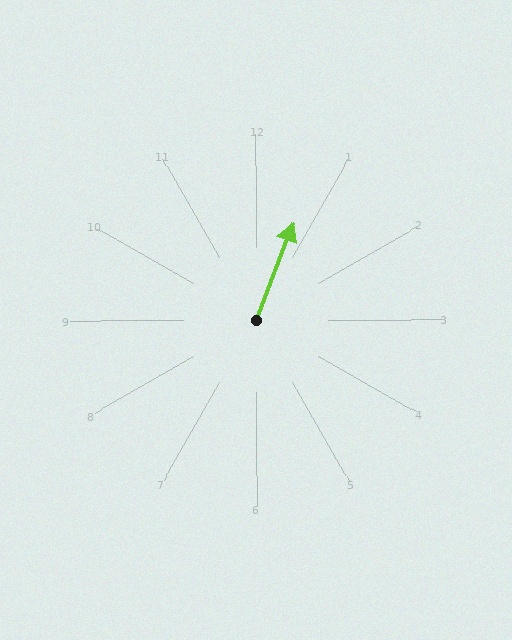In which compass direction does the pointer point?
North.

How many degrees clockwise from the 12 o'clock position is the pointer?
Approximately 21 degrees.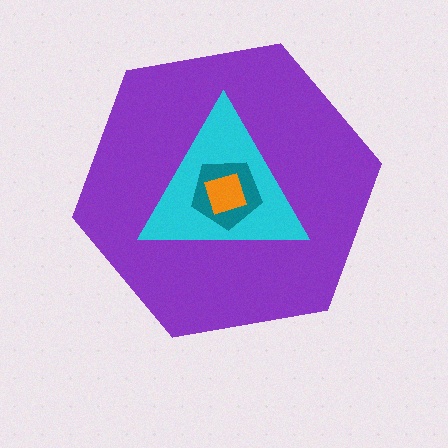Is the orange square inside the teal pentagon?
Yes.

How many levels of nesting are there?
4.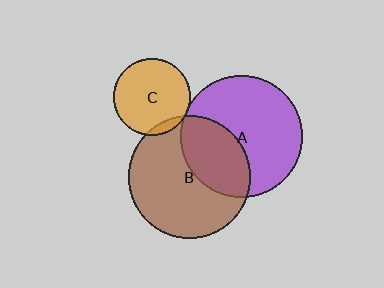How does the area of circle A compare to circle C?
Approximately 2.5 times.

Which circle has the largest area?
Circle B (brown).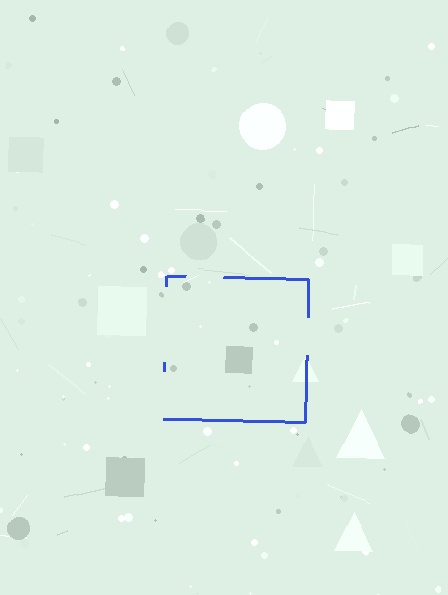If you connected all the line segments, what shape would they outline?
They would outline a square.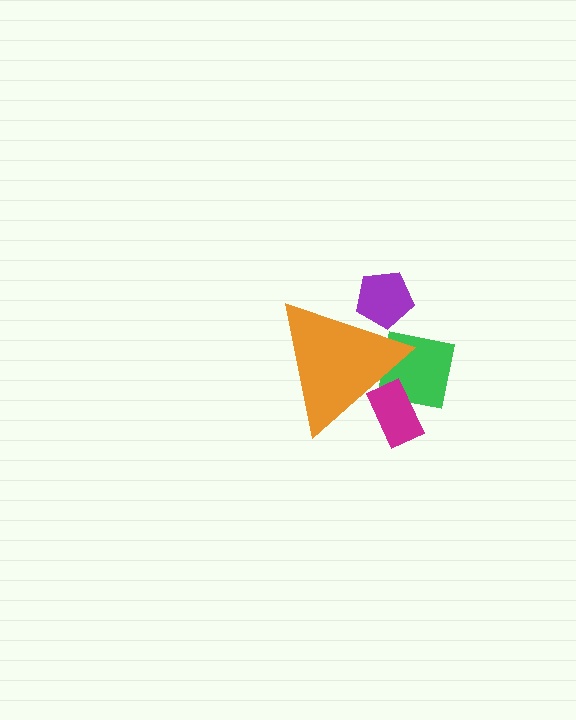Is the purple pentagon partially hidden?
Yes, the purple pentagon is partially hidden behind the orange triangle.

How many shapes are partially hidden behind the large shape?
3 shapes are partially hidden.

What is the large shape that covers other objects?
An orange triangle.